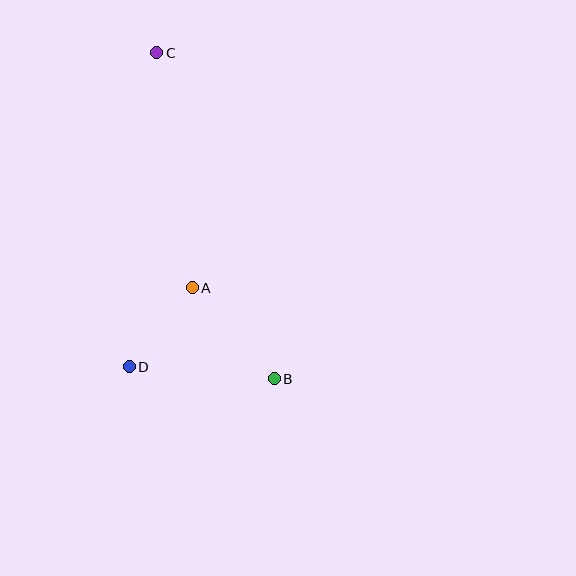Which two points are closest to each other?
Points A and D are closest to each other.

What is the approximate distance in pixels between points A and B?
The distance between A and B is approximately 123 pixels.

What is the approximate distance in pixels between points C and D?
The distance between C and D is approximately 315 pixels.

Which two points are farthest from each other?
Points B and C are farthest from each other.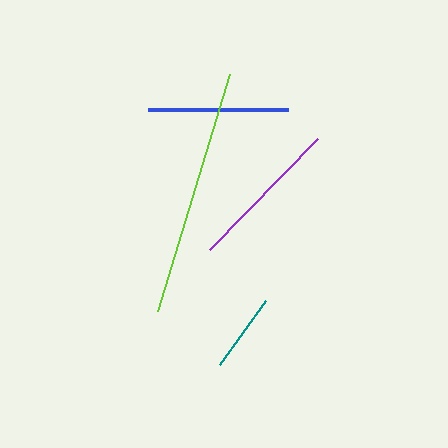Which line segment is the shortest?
The teal line is the shortest at approximately 79 pixels.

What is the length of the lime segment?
The lime segment is approximately 248 pixels long.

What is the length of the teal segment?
The teal segment is approximately 79 pixels long.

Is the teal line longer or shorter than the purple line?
The purple line is longer than the teal line.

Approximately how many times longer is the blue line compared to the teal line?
The blue line is approximately 1.8 times the length of the teal line.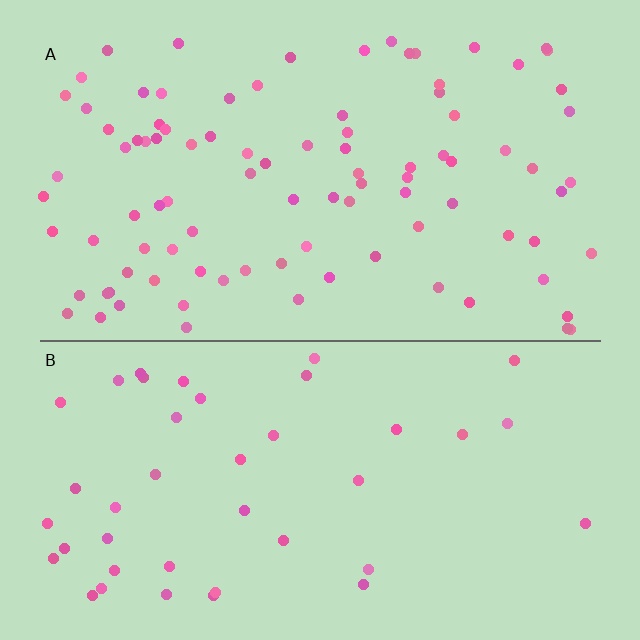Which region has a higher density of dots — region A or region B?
A (the top).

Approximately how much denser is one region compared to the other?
Approximately 2.3× — region A over region B.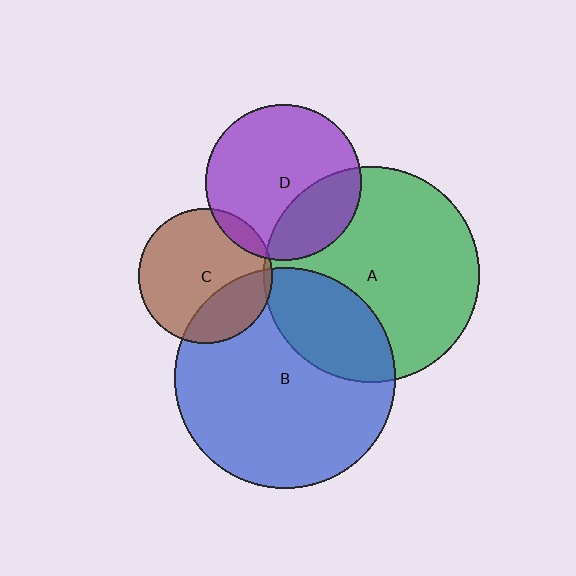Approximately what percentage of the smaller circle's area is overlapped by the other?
Approximately 25%.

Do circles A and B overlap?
Yes.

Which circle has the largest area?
Circle B (blue).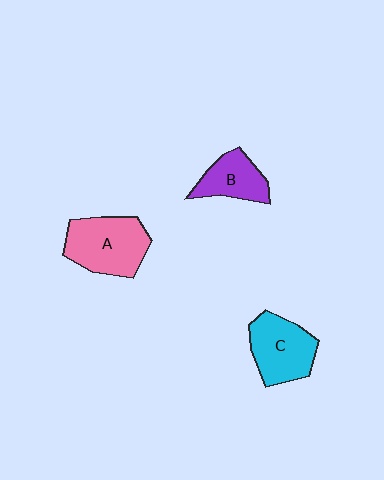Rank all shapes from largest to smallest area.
From largest to smallest: A (pink), C (cyan), B (purple).